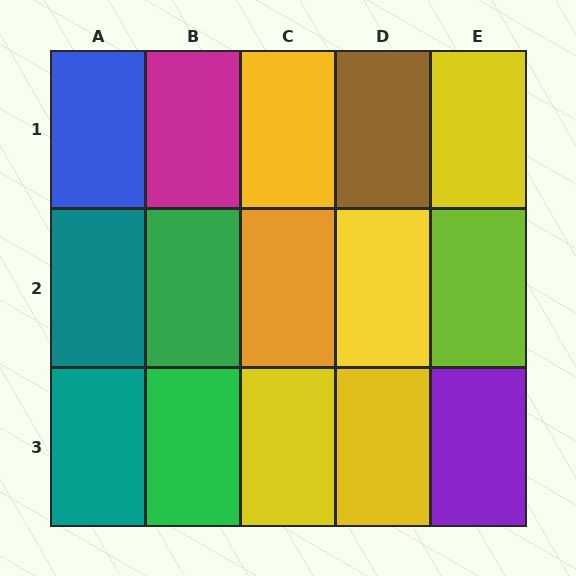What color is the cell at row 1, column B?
Magenta.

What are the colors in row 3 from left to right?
Teal, green, yellow, yellow, purple.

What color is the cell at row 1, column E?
Yellow.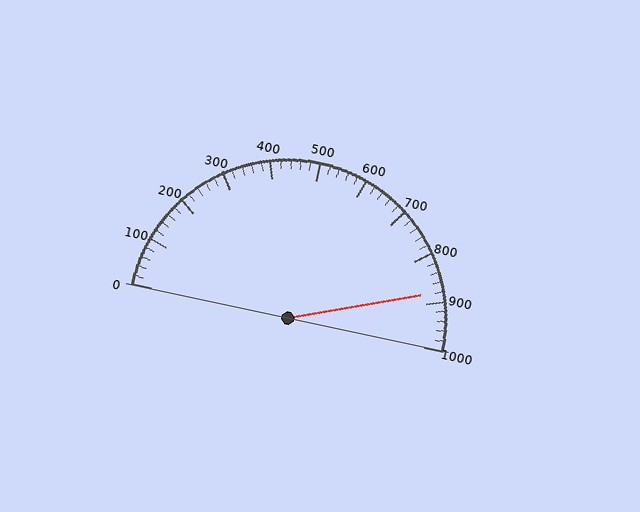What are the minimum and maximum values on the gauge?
The gauge ranges from 0 to 1000.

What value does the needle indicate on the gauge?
The needle indicates approximately 880.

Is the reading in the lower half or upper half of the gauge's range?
The reading is in the upper half of the range (0 to 1000).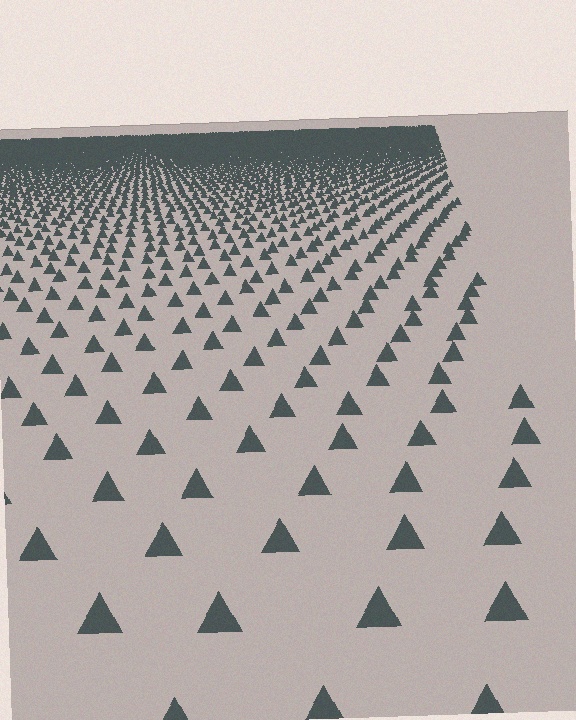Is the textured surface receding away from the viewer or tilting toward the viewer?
The surface is receding away from the viewer. Texture elements get smaller and denser toward the top.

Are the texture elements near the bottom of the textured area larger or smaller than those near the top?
Larger. Near the bottom, elements are closer to the viewer and appear at a bigger on-screen size.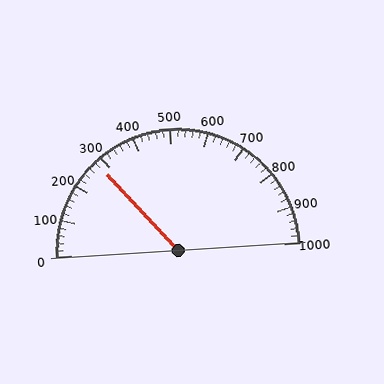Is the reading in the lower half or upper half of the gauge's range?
The reading is in the lower half of the range (0 to 1000).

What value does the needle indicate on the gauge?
The needle indicates approximately 280.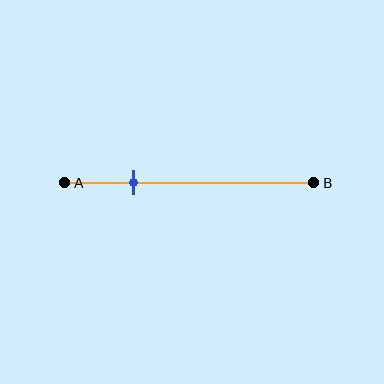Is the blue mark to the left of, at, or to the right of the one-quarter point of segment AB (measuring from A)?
The blue mark is approximately at the one-quarter point of segment AB.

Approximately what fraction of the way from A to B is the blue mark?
The blue mark is approximately 30% of the way from A to B.